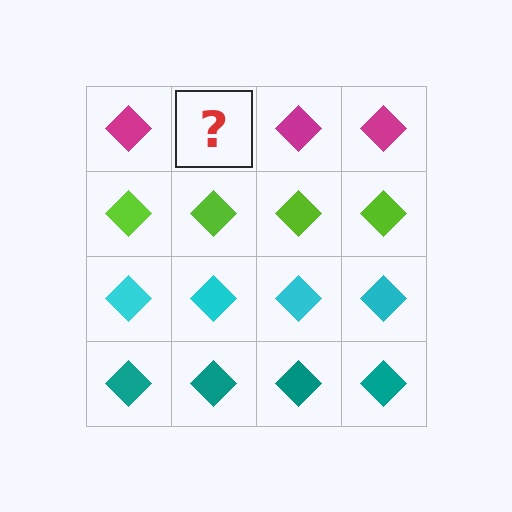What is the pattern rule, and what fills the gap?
The rule is that each row has a consistent color. The gap should be filled with a magenta diamond.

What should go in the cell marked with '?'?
The missing cell should contain a magenta diamond.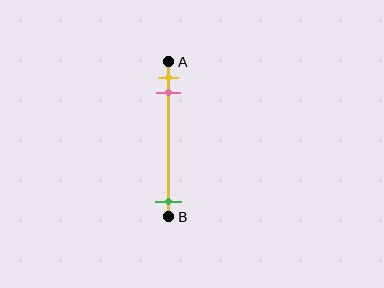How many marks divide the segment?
There are 3 marks dividing the segment.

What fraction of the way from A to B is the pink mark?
The pink mark is approximately 20% (0.2) of the way from A to B.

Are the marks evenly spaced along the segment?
No, the marks are not evenly spaced.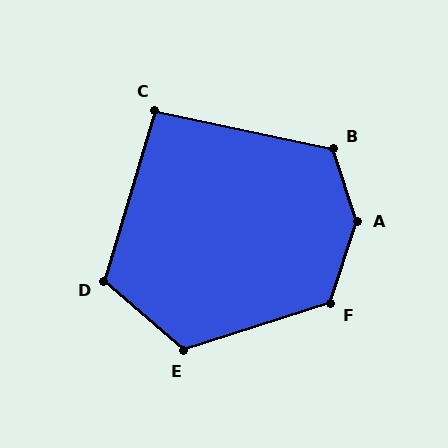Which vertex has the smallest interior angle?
C, at approximately 94 degrees.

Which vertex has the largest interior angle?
A, at approximately 145 degrees.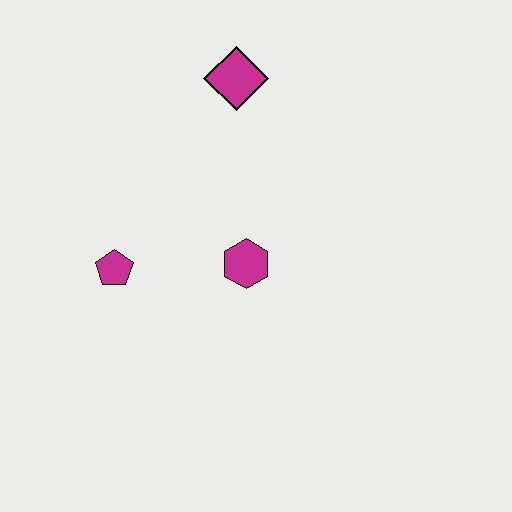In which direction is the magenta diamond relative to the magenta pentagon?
The magenta diamond is above the magenta pentagon.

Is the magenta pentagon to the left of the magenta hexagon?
Yes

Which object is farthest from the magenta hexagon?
The magenta diamond is farthest from the magenta hexagon.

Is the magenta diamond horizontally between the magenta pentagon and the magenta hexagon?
Yes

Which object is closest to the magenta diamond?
The magenta hexagon is closest to the magenta diamond.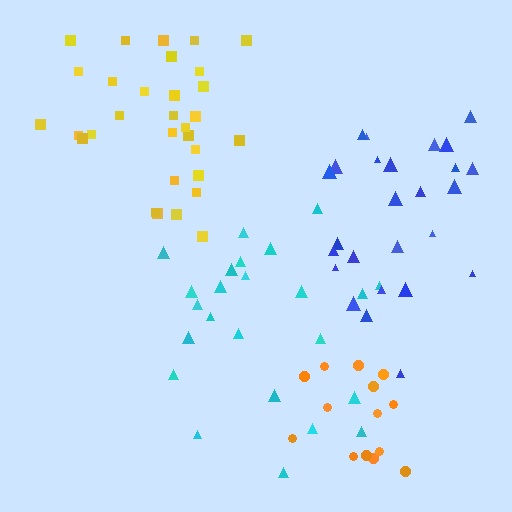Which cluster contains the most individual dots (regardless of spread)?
Yellow (31).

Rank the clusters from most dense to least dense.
yellow, orange, blue, cyan.